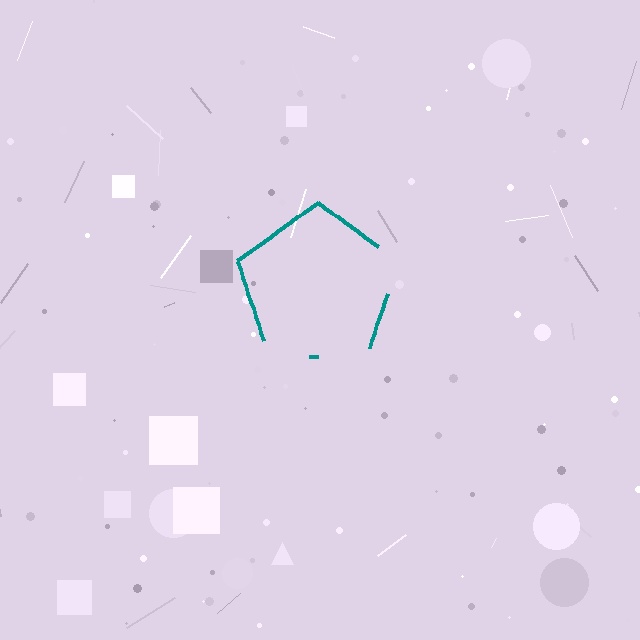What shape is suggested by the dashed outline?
The dashed outline suggests a pentagon.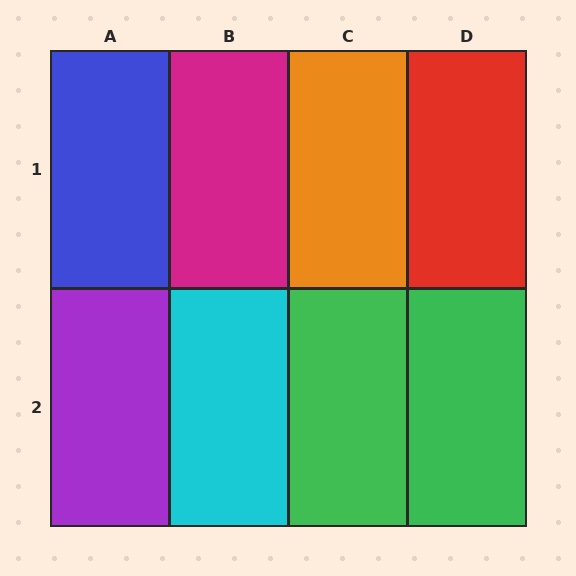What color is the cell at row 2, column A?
Purple.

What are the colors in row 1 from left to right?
Blue, magenta, orange, red.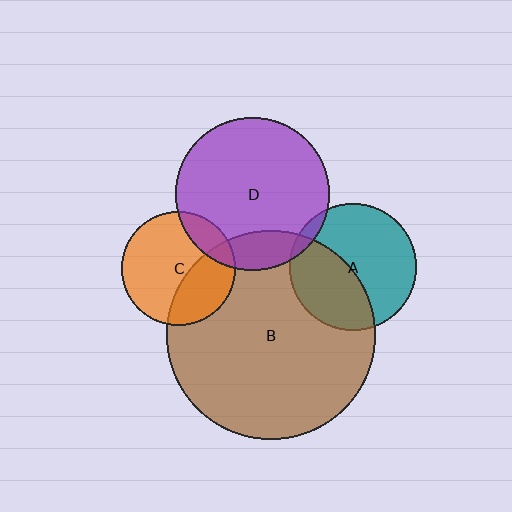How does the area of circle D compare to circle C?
Approximately 1.8 times.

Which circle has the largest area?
Circle B (brown).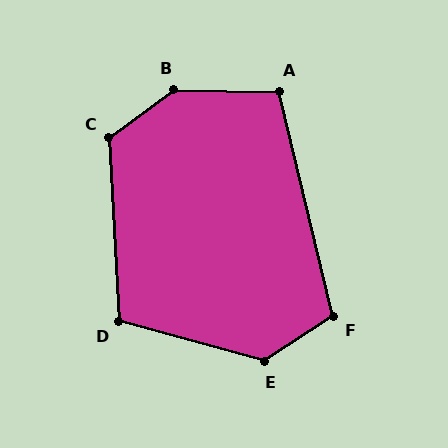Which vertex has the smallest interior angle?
A, at approximately 105 degrees.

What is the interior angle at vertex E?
Approximately 131 degrees (obtuse).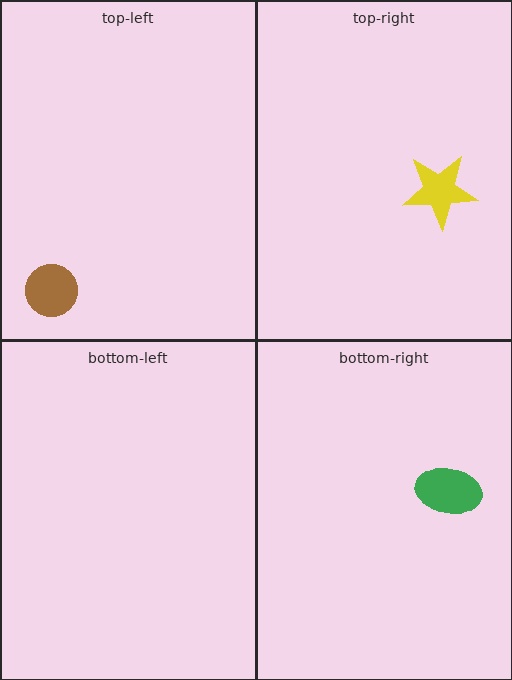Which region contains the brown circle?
The top-left region.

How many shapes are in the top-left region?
1.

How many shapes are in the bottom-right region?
1.